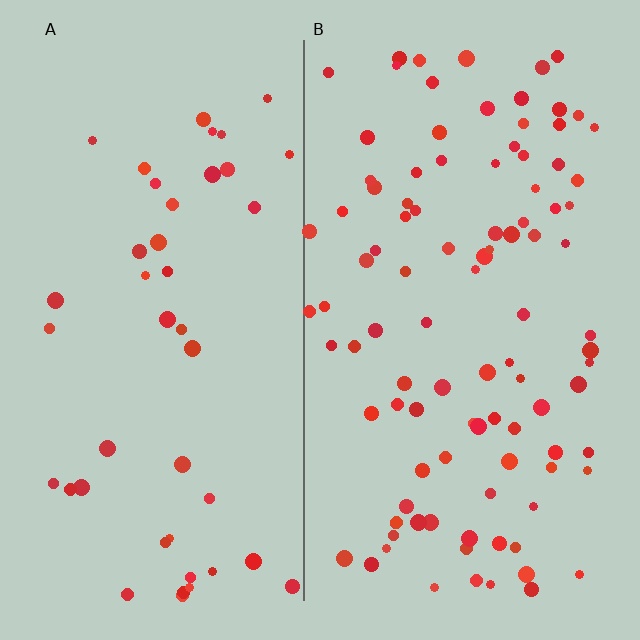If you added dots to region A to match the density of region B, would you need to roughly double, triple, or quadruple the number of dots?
Approximately double.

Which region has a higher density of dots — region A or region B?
B (the right).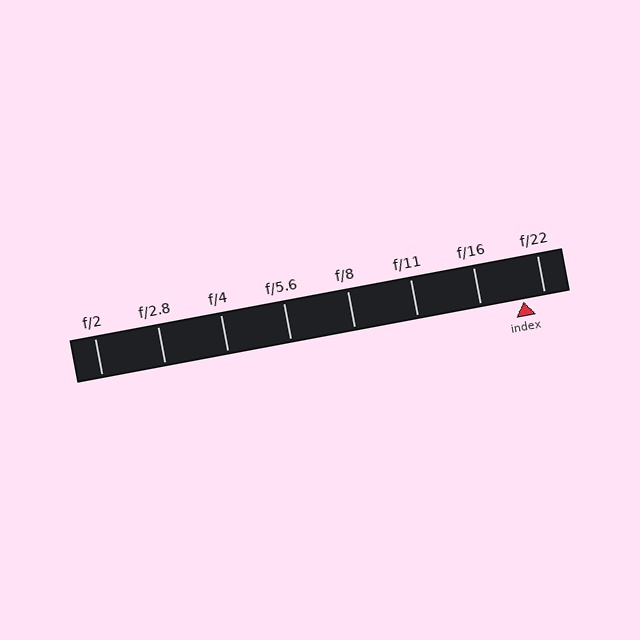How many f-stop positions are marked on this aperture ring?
There are 8 f-stop positions marked.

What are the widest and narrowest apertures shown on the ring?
The widest aperture shown is f/2 and the narrowest is f/22.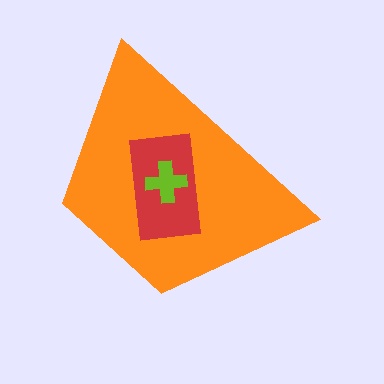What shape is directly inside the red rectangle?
The lime cross.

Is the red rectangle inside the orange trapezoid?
Yes.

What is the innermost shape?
The lime cross.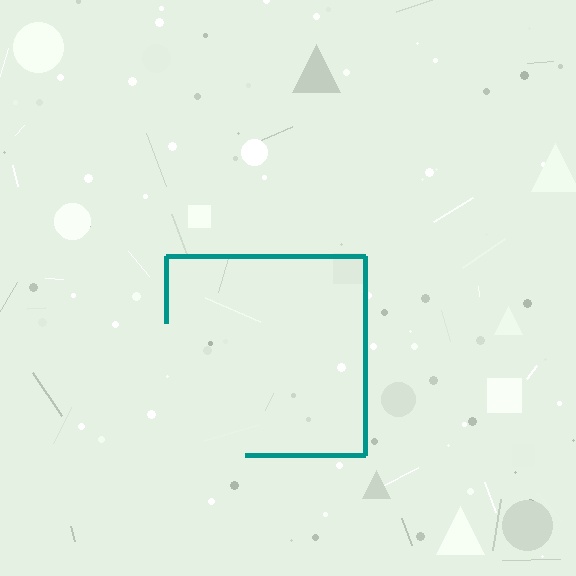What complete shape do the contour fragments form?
The contour fragments form a square.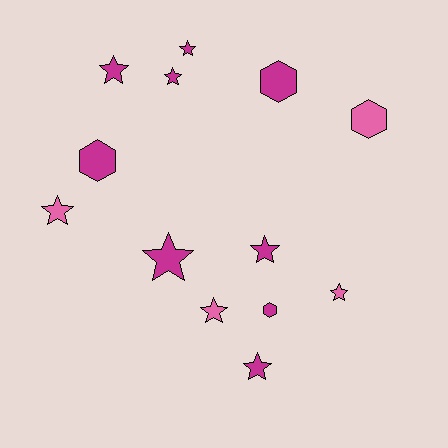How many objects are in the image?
There are 13 objects.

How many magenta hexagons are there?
There are 3 magenta hexagons.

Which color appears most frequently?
Magenta, with 9 objects.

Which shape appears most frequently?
Star, with 9 objects.